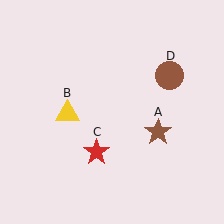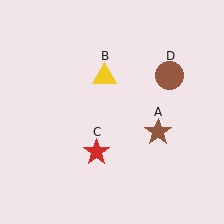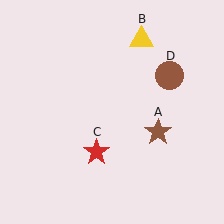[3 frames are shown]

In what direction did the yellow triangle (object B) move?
The yellow triangle (object B) moved up and to the right.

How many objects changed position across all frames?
1 object changed position: yellow triangle (object B).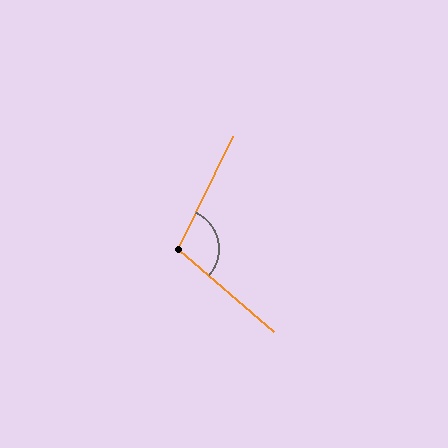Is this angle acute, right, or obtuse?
It is obtuse.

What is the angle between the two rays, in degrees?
Approximately 105 degrees.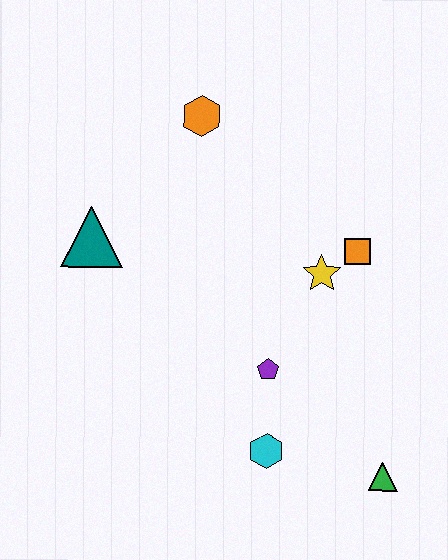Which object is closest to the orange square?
The yellow star is closest to the orange square.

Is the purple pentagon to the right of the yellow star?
No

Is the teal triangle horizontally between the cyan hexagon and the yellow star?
No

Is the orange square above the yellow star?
Yes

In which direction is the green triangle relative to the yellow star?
The green triangle is below the yellow star.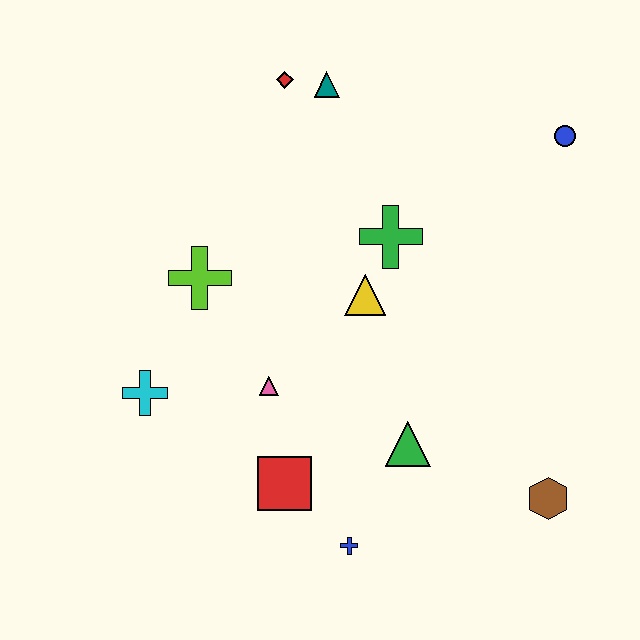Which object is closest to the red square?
The blue cross is closest to the red square.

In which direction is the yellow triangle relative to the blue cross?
The yellow triangle is above the blue cross.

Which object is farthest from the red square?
The blue circle is farthest from the red square.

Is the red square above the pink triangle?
No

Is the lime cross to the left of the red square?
Yes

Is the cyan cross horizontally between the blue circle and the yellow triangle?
No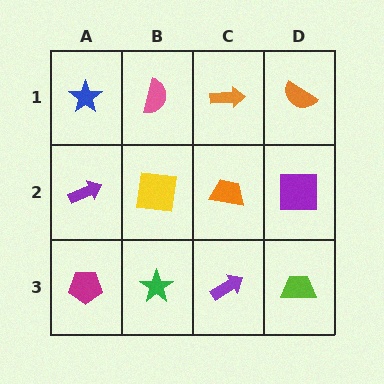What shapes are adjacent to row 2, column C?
An orange arrow (row 1, column C), a purple arrow (row 3, column C), a yellow square (row 2, column B), a purple square (row 2, column D).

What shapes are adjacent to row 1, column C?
An orange trapezoid (row 2, column C), a pink semicircle (row 1, column B), an orange semicircle (row 1, column D).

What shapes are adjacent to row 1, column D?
A purple square (row 2, column D), an orange arrow (row 1, column C).